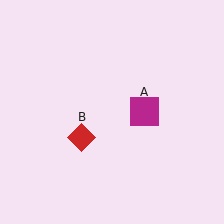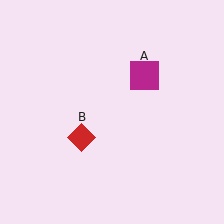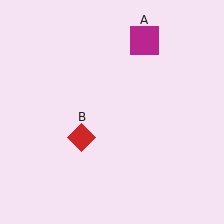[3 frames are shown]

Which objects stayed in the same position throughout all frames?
Red diamond (object B) remained stationary.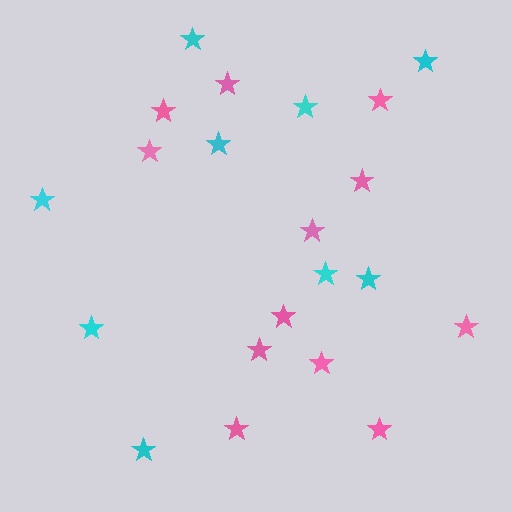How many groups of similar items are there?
There are 2 groups: one group of cyan stars (9) and one group of pink stars (12).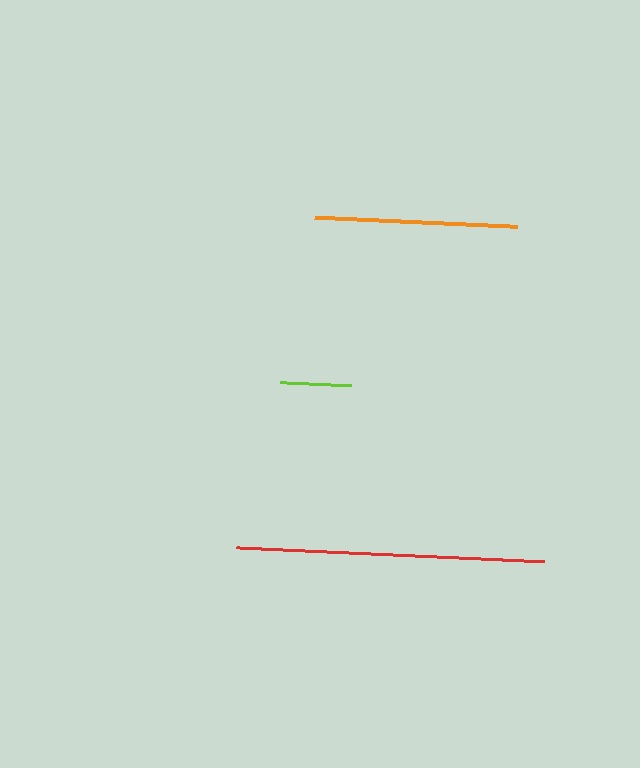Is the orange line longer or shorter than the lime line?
The orange line is longer than the lime line.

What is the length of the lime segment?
The lime segment is approximately 71 pixels long.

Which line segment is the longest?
The red line is the longest at approximately 308 pixels.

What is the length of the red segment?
The red segment is approximately 308 pixels long.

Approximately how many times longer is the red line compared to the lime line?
The red line is approximately 4.3 times the length of the lime line.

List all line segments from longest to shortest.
From longest to shortest: red, orange, lime.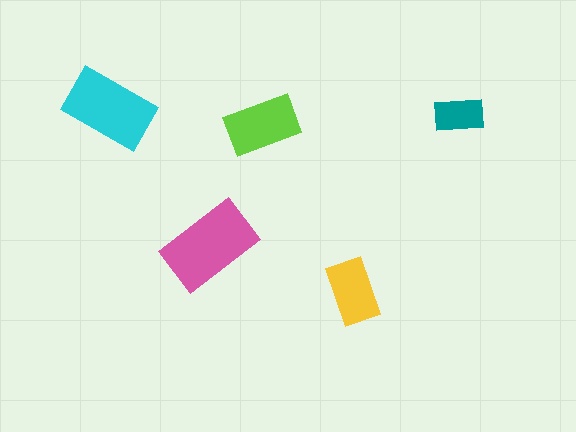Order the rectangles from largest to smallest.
the pink one, the cyan one, the lime one, the yellow one, the teal one.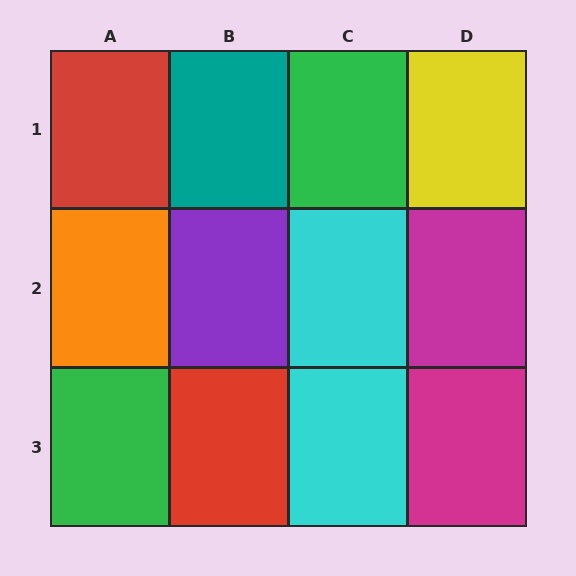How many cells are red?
2 cells are red.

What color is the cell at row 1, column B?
Teal.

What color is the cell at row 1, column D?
Yellow.